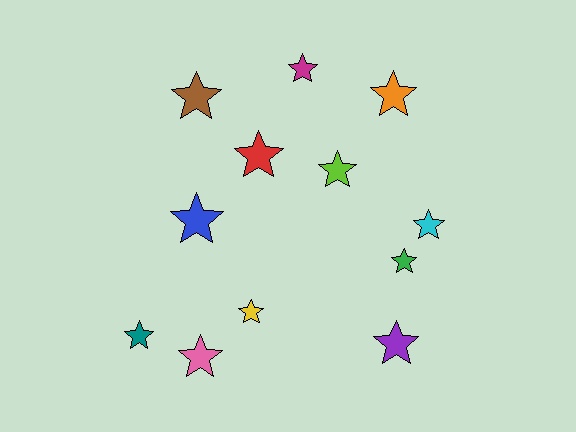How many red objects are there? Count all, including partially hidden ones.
There is 1 red object.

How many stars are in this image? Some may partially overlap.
There are 12 stars.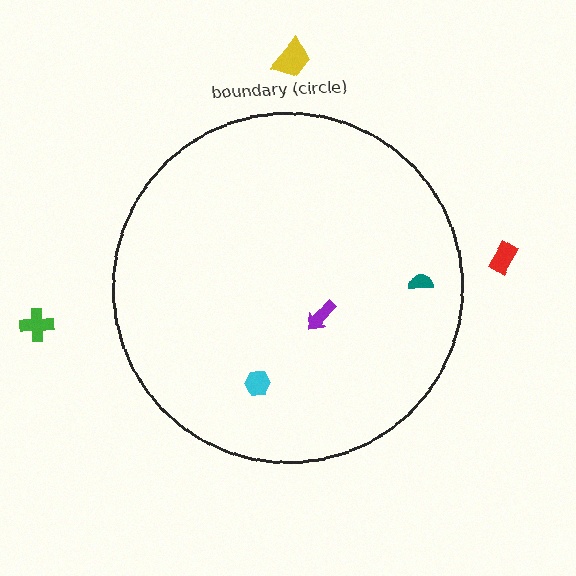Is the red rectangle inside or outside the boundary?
Outside.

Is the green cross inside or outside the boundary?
Outside.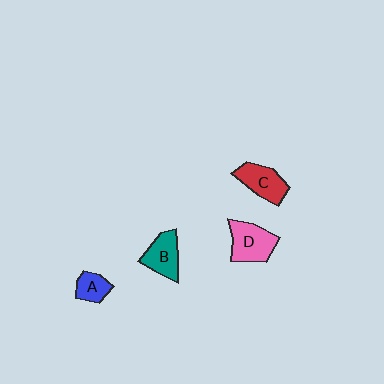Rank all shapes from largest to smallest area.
From largest to smallest: D (pink), C (red), B (teal), A (blue).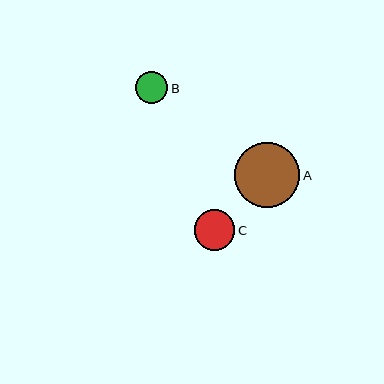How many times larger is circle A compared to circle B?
Circle A is approximately 2.0 times the size of circle B.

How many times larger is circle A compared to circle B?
Circle A is approximately 2.0 times the size of circle B.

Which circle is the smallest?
Circle B is the smallest with a size of approximately 32 pixels.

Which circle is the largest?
Circle A is the largest with a size of approximately 65 pixels.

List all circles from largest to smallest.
From largest to smallest: A, C, B.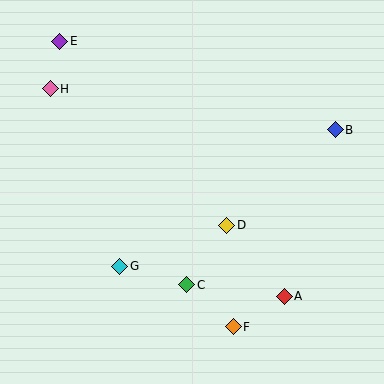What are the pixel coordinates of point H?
Point H is at (50, 89).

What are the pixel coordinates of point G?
Point G is at (120, 266).